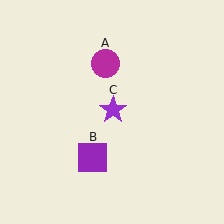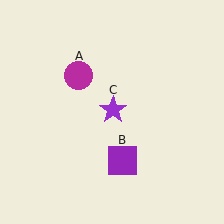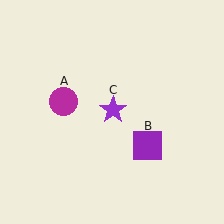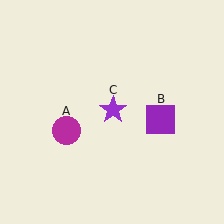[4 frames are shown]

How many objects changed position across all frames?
2 objects changed position: magenta circle (object A), purple square (object B).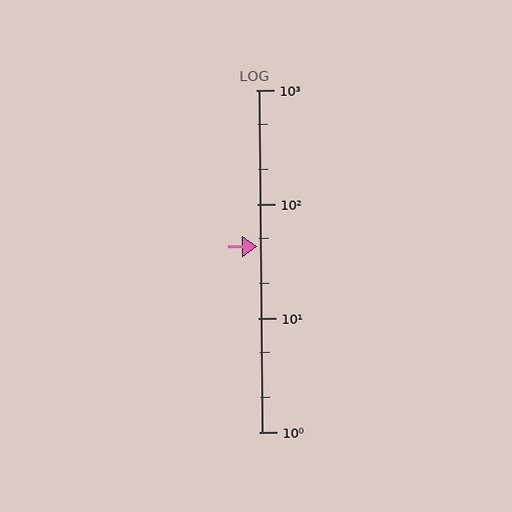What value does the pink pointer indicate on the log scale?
The pointer indicates approximately 42.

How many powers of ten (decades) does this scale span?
The scale spans 3 decades, from 1 to 1000.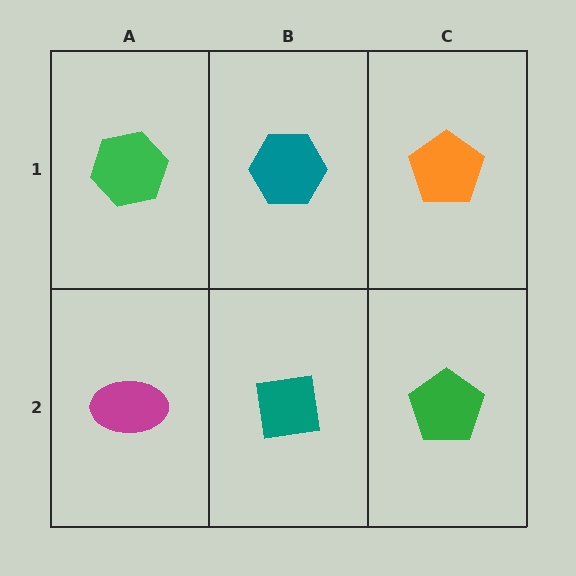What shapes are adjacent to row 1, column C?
A green pentagon (row 2, column C), a teal hexagon (row 1, column B).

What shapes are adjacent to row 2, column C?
An orange pentagon (row 1, column C), a teal square (row 2, column B).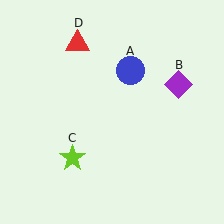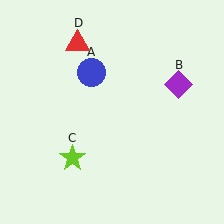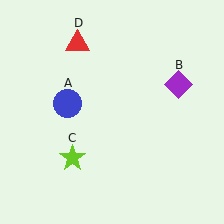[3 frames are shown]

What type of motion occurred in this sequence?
The blue circle (object A) rotated counterclockwise around the center of the scene.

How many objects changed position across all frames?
1 object changed position: blue circle (object A).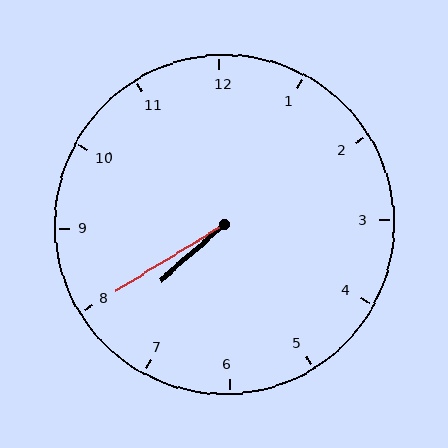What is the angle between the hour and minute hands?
Approximately 10 degrees.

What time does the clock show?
7:40.